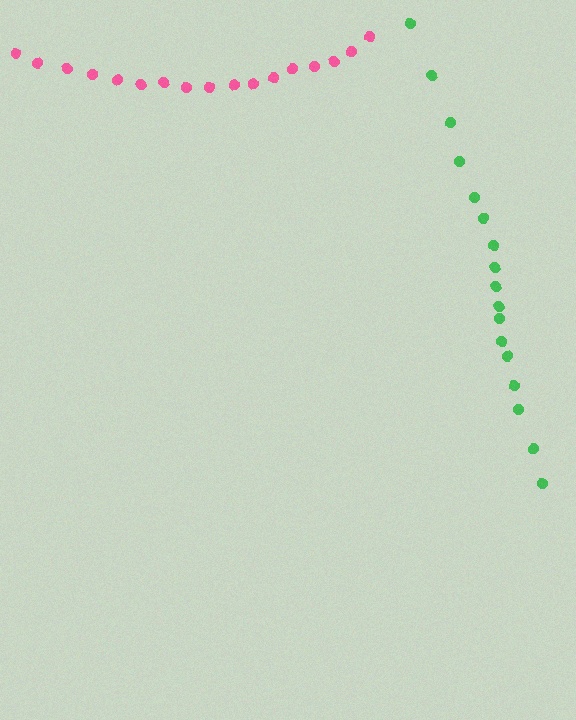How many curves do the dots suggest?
There are 2 distinct paths.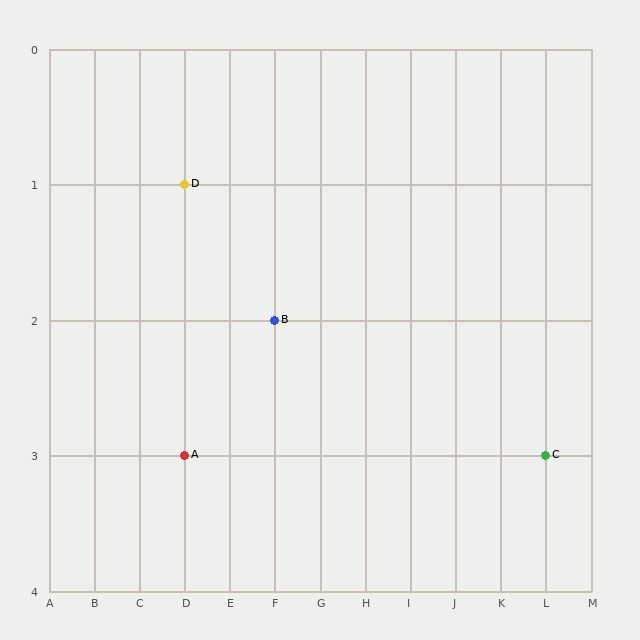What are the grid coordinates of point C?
Point C is at grid coordinates (L, 3).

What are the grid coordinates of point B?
Point B is at grid coordinates (F, 2).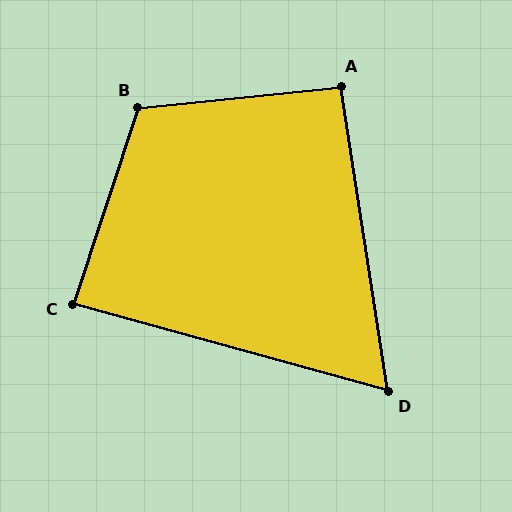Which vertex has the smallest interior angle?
D, at approximately 66 degrees.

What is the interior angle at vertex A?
Approximately 93 degrees (approximately right).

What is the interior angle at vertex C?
Approximately 87 degrees (approximately right).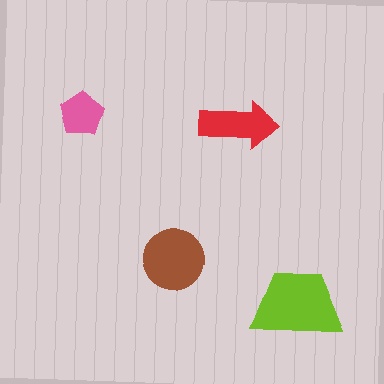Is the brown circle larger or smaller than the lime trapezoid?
Smaller.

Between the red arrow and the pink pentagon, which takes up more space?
The red arrow.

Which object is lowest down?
The lime trapezoid is bottommost.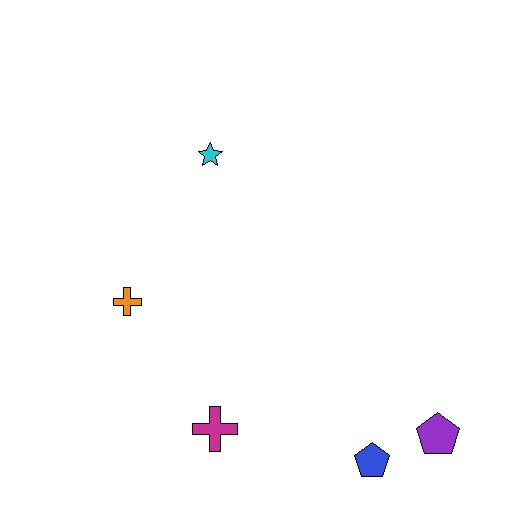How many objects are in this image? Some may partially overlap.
There are 5 objects.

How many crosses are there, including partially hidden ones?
There are 2 crosses.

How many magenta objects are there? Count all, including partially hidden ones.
There is 1 magenta object.